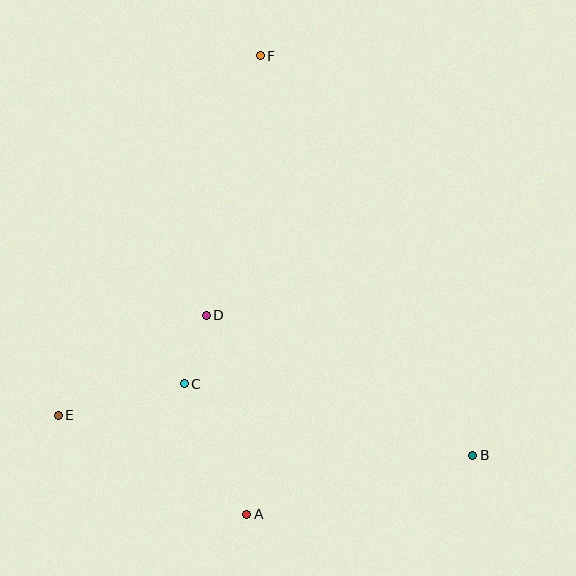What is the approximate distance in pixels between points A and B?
The distance between A and B is approximately 234 pixels.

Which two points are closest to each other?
Points C and D are closest to each other.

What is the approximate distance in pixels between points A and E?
The distance between A and E is approximately 213 pixels.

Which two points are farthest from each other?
Points A and F are farthest from each other.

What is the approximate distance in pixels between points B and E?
The distance between B and E is approximately 417 pixels.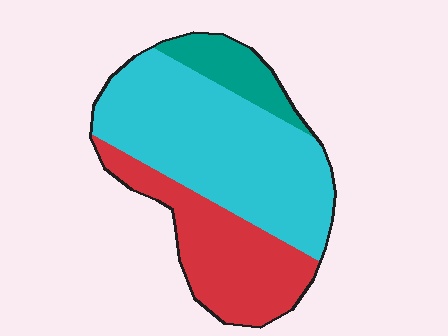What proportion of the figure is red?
Red takes up about one third (1/3) of the figure.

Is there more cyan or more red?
Cyan.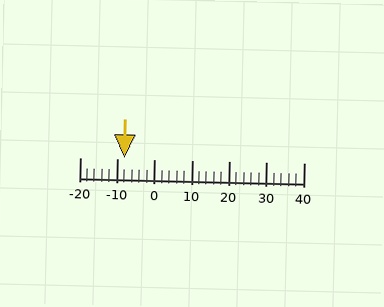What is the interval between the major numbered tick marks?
The major tick marks are spaced 10 units apart.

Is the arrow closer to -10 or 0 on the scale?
The arrow is closer to -10.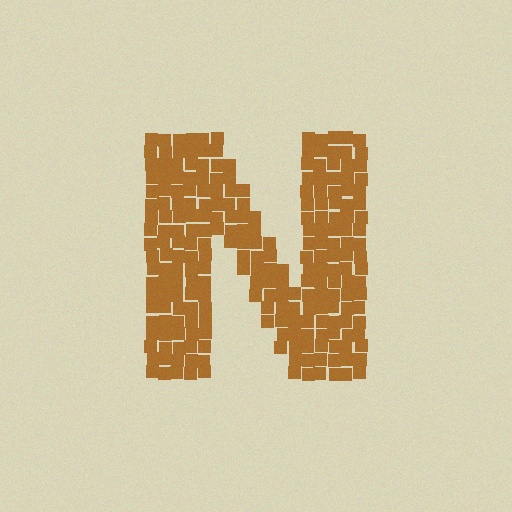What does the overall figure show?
The overall figure shows the letter N.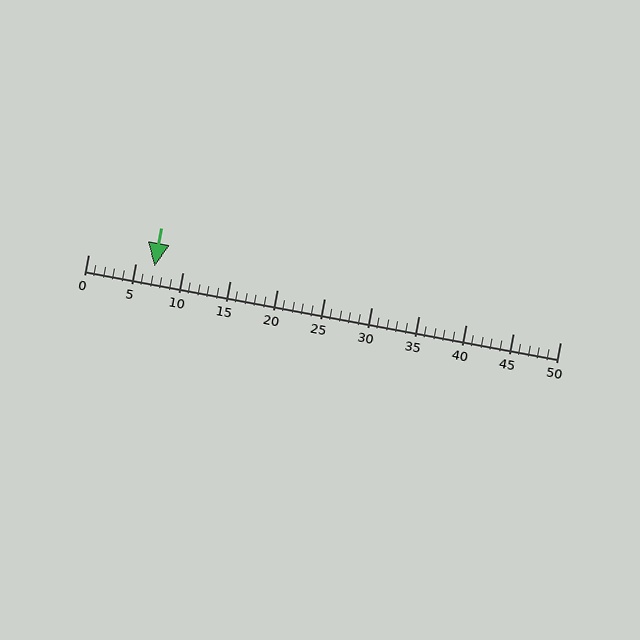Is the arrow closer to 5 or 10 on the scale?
The arrow is closer to 5.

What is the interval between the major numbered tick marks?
The major tick marks are spaced 5 units apart.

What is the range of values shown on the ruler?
The ruler shows values from 0 to 50.